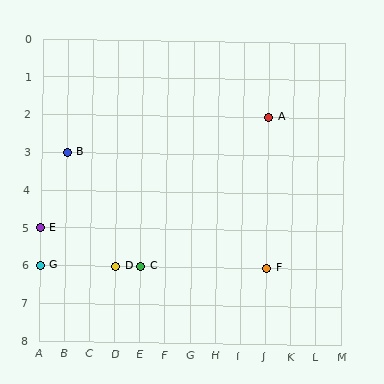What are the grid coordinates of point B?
Point B is at grid coordinates (B, 3).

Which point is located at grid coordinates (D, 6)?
Point D is at (D, 6).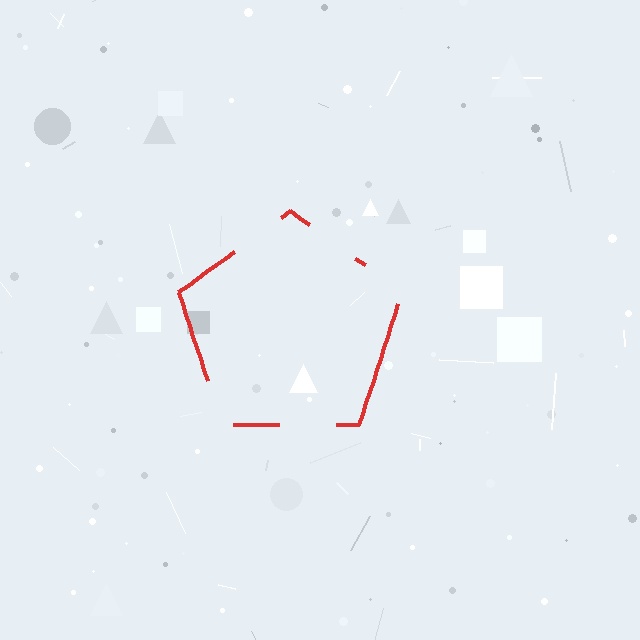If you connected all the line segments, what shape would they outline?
They would outline a pentagon.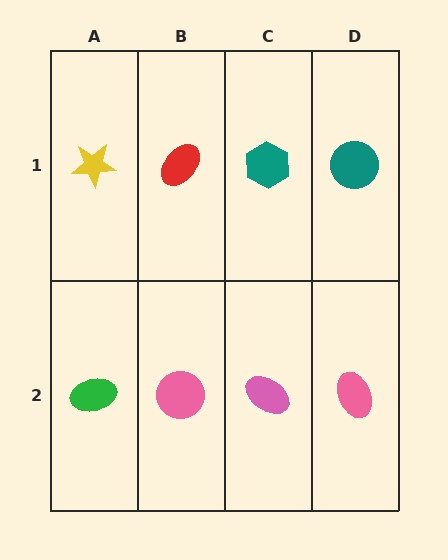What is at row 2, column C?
A pink ellipse.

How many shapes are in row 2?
4 shapes.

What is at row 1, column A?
A yellow star.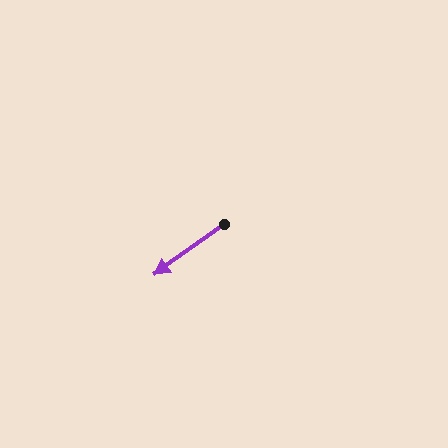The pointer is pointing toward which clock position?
Roughly 8 o'clock.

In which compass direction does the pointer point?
Southwest.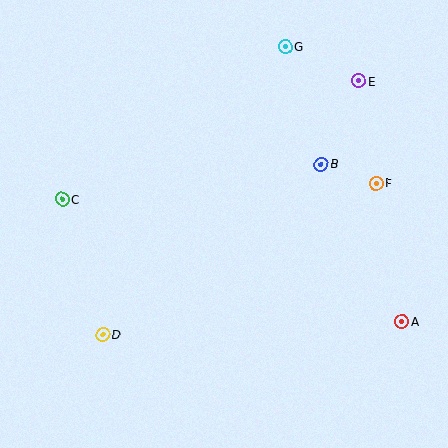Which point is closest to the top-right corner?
Point E is closest to the top-right corner.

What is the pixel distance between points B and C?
The distance between B and C is 262 pixels.